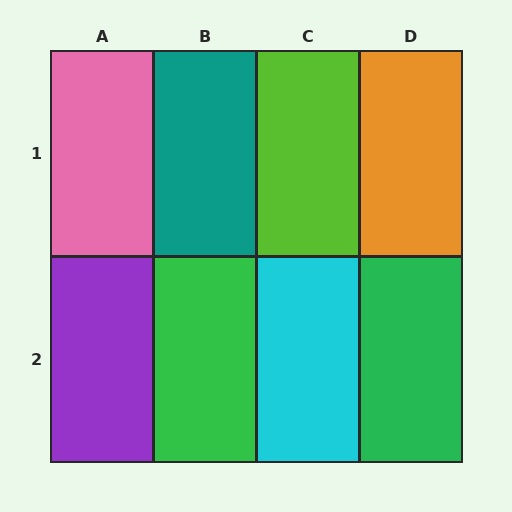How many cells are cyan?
1 cell is cyan.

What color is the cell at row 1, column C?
Lime.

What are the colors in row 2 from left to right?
Purple, green, cyan, green.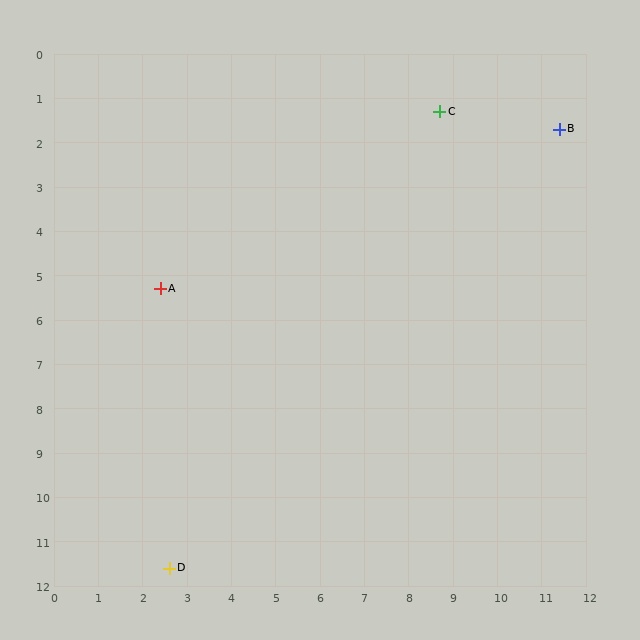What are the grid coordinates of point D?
Point D is at approximately (2.6, 11.6).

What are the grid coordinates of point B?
Point B is at approximately (11.4, 1.7).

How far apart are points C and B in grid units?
Points C and B are about 2.7 grid units apart.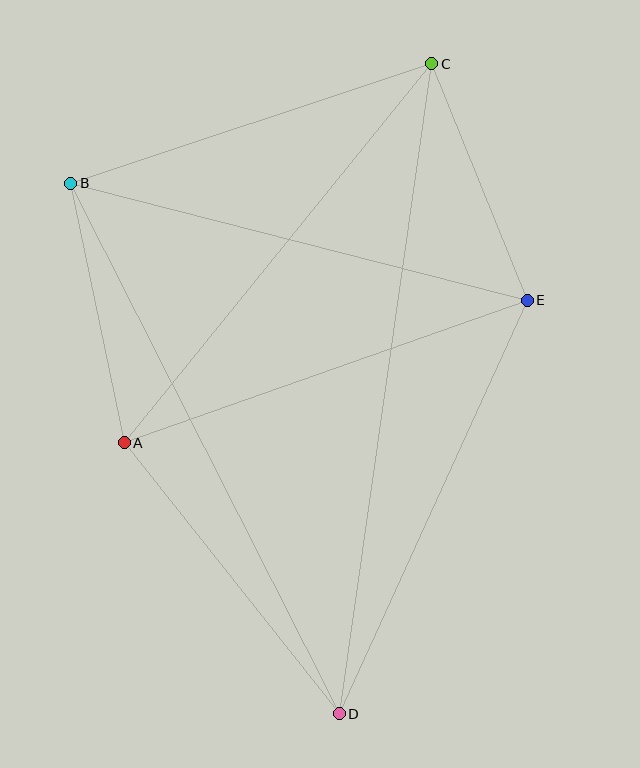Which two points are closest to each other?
Points C and E are closest to each other.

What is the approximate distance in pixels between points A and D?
The distance between A and D is approximately 346 pixels.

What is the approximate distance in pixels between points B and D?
The distance between B and D is approximately 595 pixels.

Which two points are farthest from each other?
Points C and D are farthest from each other.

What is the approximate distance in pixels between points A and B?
The distance between A and B is approximately 265 pixels.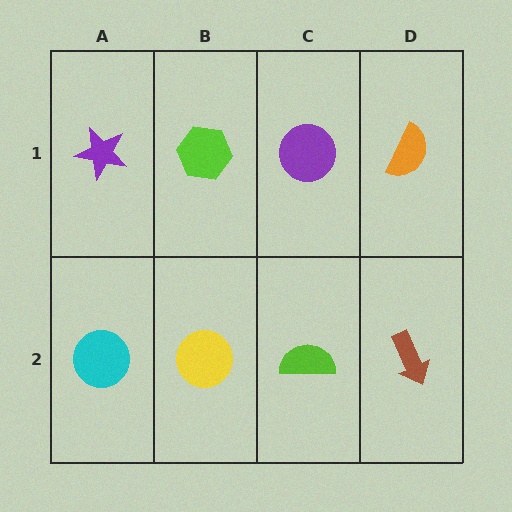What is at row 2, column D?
A brown arrow.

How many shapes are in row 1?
4 shapes.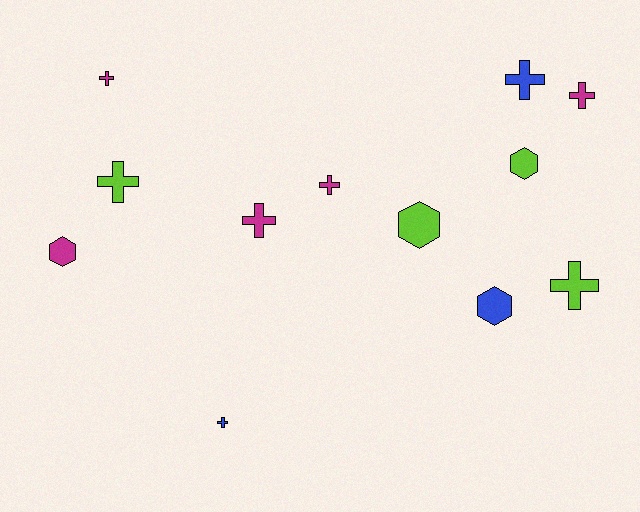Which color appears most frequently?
Magenta, with 5 objects.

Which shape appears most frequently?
Cross, with 8 objects.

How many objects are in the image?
There are 12 objects.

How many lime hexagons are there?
There are 2 lime hexagons.